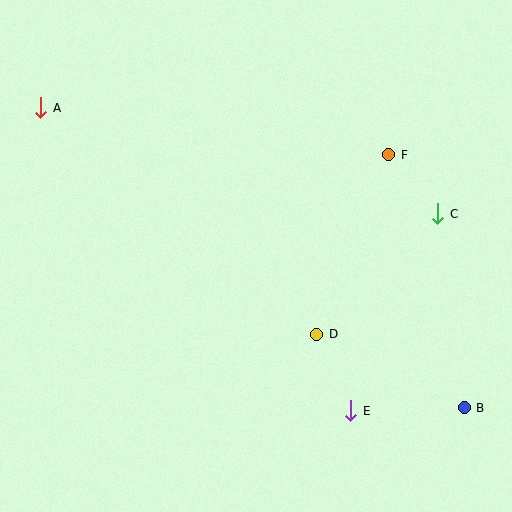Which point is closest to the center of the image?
Point D at (317, 334) is closest to the center.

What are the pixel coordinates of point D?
Point D is at (317, 334).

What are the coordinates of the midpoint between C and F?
The midpoint between C and F is at (413, 184).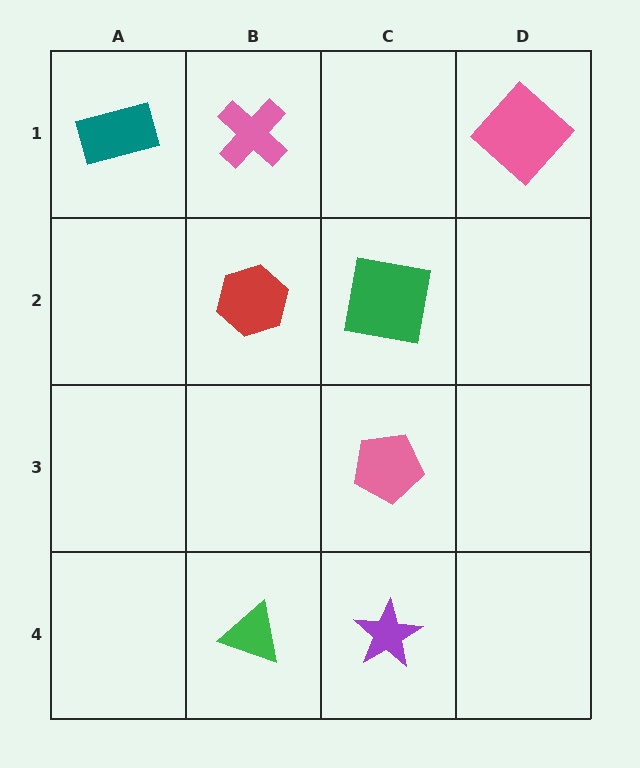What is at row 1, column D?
A pink diamond.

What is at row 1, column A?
A teal rectangle.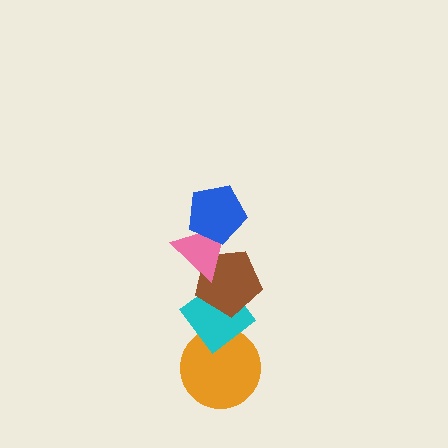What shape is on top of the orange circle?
The cyan diamond is on top of the orange circle.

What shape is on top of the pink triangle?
The blue pentagon is on top of the pink triangle.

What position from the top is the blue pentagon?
The blue pentagon is 1st from the top.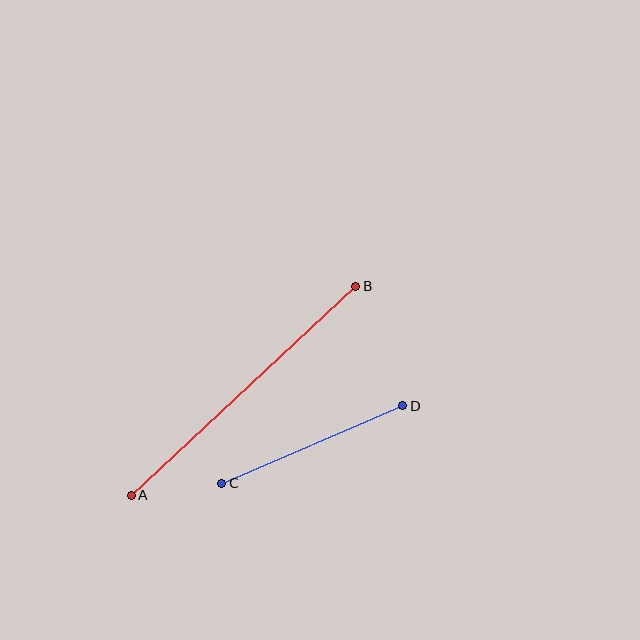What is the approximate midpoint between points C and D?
The midpoint is at approximately (312, 444) pixels.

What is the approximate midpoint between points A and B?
The midpoint is at approximately (244, 391) pixels.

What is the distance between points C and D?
The distance is approximately 197 pixels.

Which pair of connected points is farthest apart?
Points A and B are farthest apart.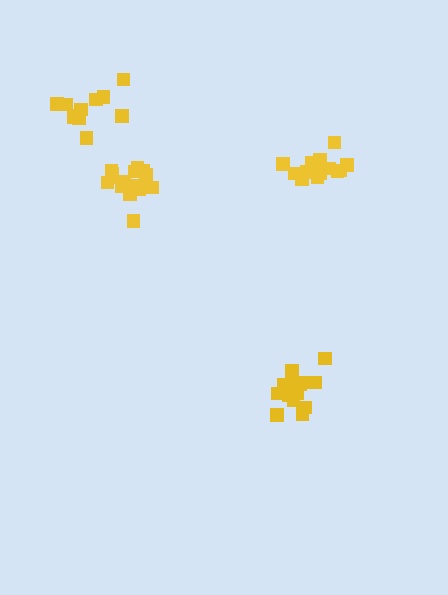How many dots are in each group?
Group 1: 14 dots, Group 2: 16 dots, Group 3: 14 dots, Group 4: 11 dots (55 total).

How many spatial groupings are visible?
There are 4 spatial groupings.